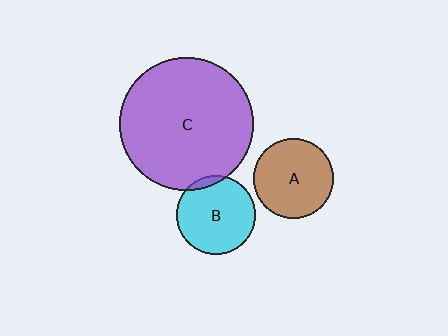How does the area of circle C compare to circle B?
Approximately 2.9 times.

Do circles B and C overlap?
Yes.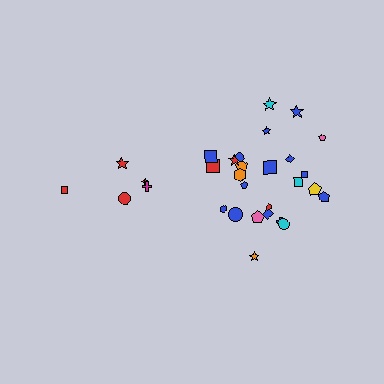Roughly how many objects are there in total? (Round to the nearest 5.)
Roughly 30 objects in total.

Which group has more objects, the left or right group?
The right group.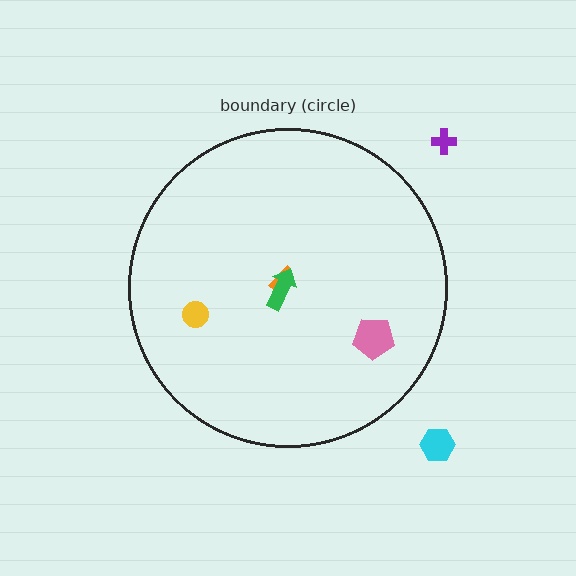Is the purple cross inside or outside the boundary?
Outside.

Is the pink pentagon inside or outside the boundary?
Inside.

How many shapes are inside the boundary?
4 inside, 2 outside.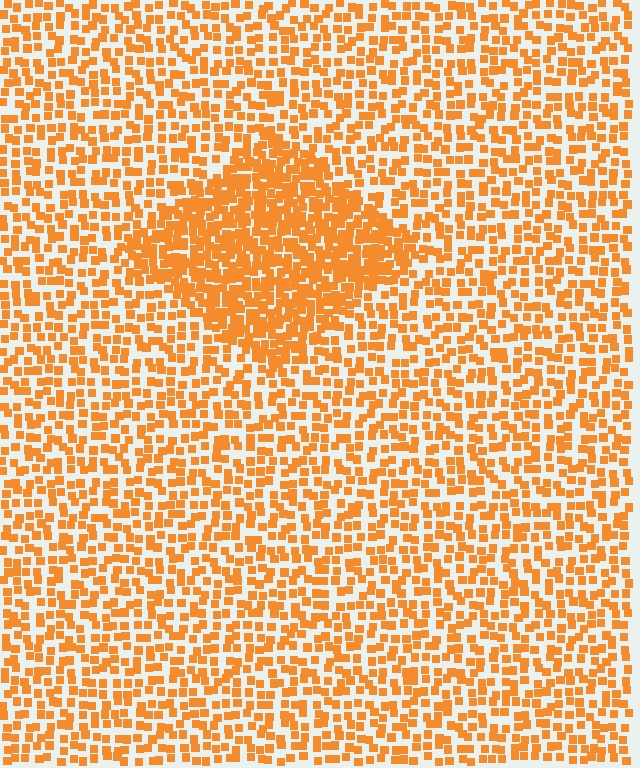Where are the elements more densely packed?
The elements are more densely packed inside the diamond boundary.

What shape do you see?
I see a diamond.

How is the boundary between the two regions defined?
The boundary is defined by a change in element density (approximately 2.0x ratio). All elements are the same color, size, and shape.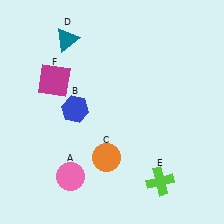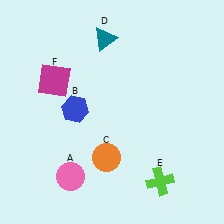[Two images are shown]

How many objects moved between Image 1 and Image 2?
1 object moved between the two images.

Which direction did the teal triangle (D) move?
The teal triangle (D) moved right.